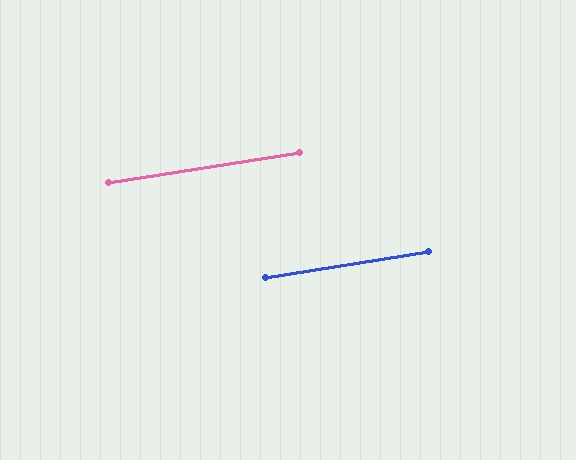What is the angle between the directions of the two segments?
Approximately 0 degrees.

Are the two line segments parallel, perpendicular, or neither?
Parallel — their directions differ by only 0.1°.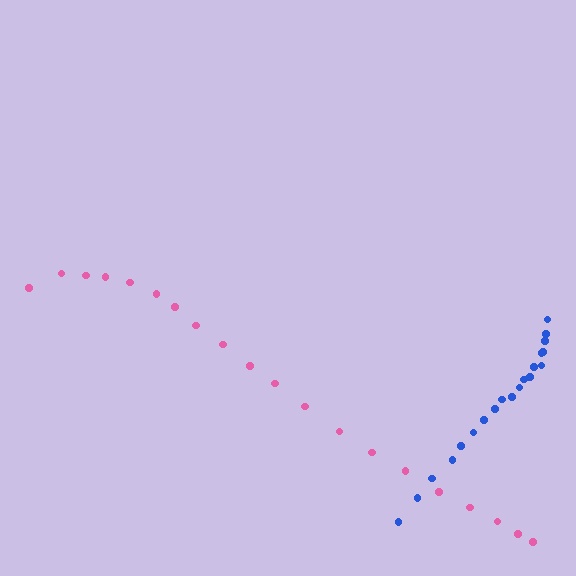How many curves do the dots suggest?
There are 2 distinct paths.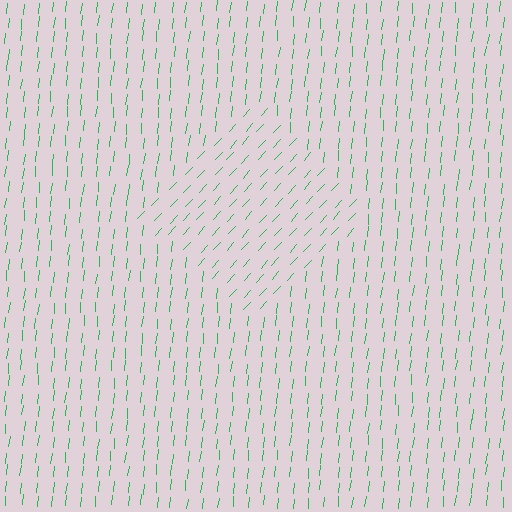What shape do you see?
I see a diamond.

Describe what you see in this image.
The image is filled with small green line segments. A diamond region in the image has lines oriented differently from the surrounding lines, creating a visible texture boundary.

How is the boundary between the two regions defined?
The boundary is defined purely by a change in line orientation (approximately 36 degrees difference). All lines are the same color and thickness.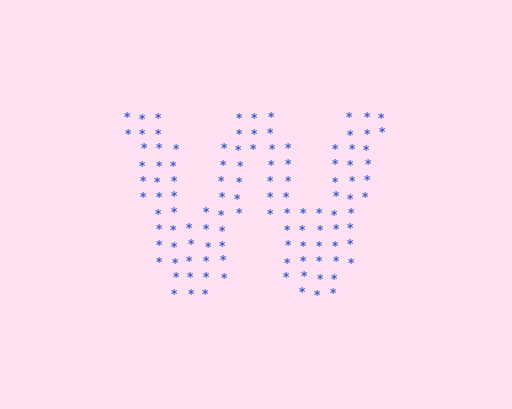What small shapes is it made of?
It is made of small asterisks.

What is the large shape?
The large shape is the letter W.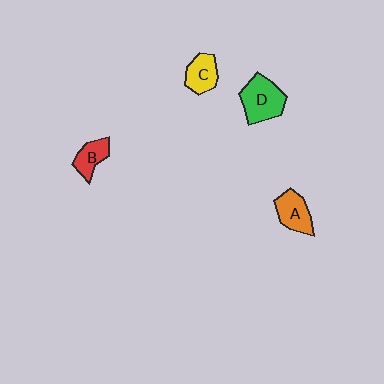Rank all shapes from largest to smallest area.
From largest to smallest: D (green), A (orange), C (yellow), B (red).